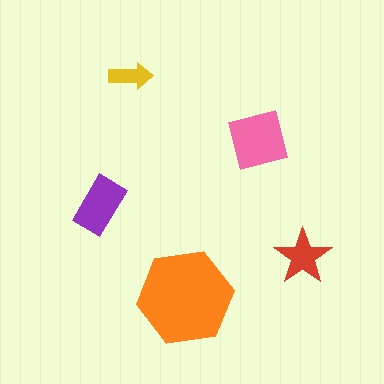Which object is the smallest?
The yellow arrow.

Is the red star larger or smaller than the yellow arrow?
Larger.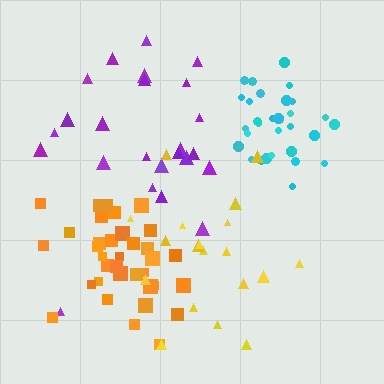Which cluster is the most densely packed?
Cyan.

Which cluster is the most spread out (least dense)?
Purple.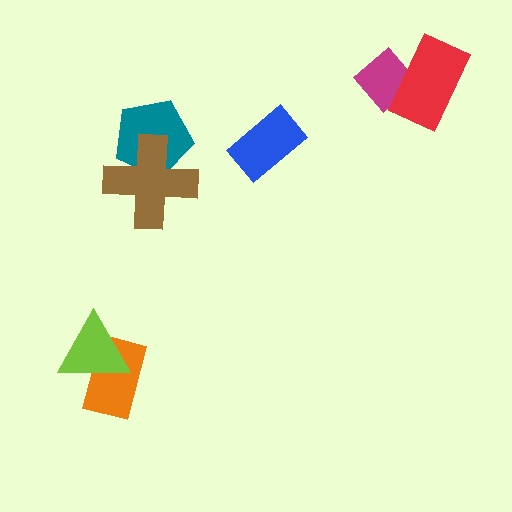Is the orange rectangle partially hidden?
Yes, it is partially covered by another shape.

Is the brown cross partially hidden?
No, no other shape covers it.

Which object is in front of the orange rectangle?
The lime triangle is in front of the orange rectangle.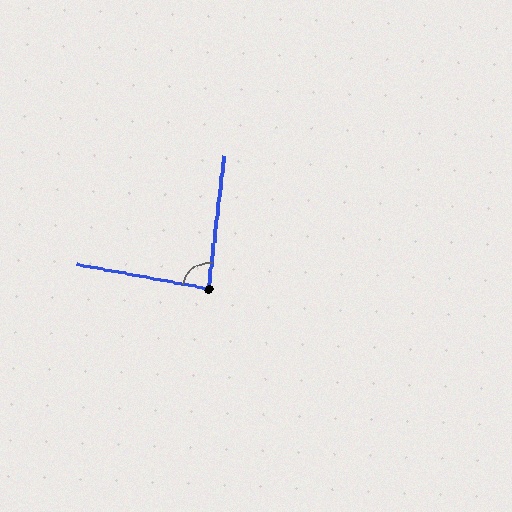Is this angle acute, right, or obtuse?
It is approximately a right angle.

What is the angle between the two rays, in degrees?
Approximately 86 degrees.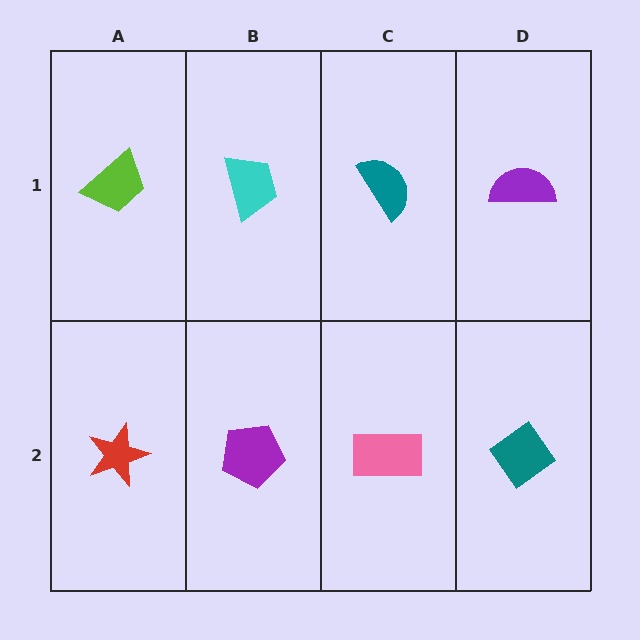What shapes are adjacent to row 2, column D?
A purple semicircle (row 1, column D), a pink rectangle (row 2, column C).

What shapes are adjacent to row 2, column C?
A teal semicircle (row 1, column C), a purple pentagon (row 2, column B), a teal diamond (row 2, column D).